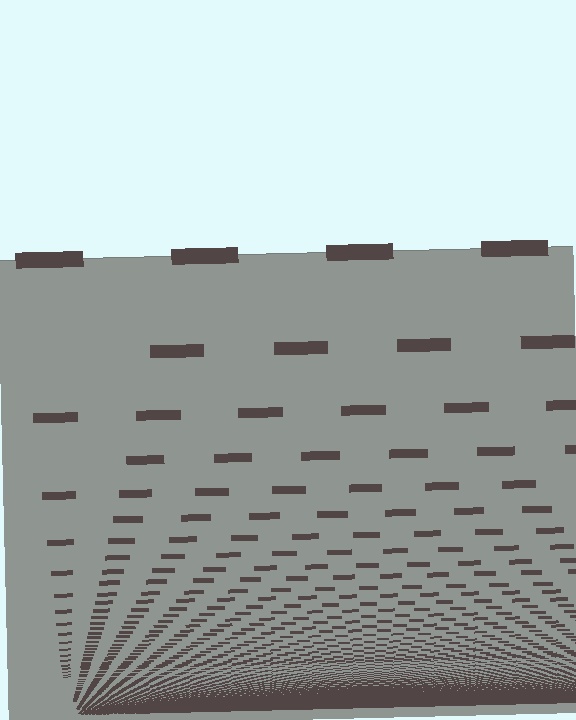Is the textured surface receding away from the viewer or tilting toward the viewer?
The surface appears to tilt toward the viewer. Texture elements get larger and sparser toward the top.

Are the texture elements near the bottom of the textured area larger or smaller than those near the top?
Smaller. The gradient is inverted — elements near the bottom are smaller and denser.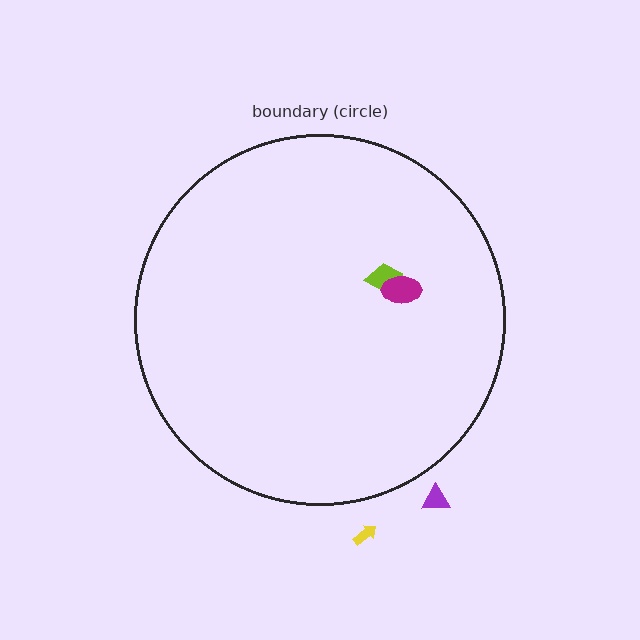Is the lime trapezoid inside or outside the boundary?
Inside.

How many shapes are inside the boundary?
2 inside, 2 outside.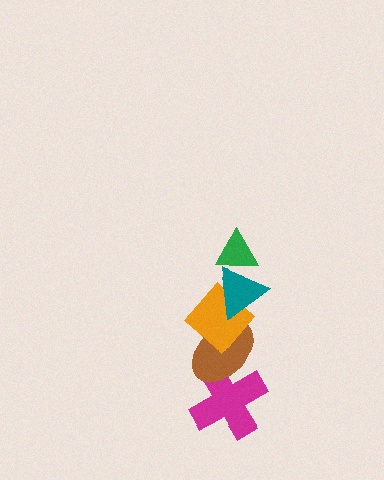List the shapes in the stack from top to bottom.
From top to bottom: the green triangle, the teal triangle, the orange diamond, the brown ellipse, the magenta cross.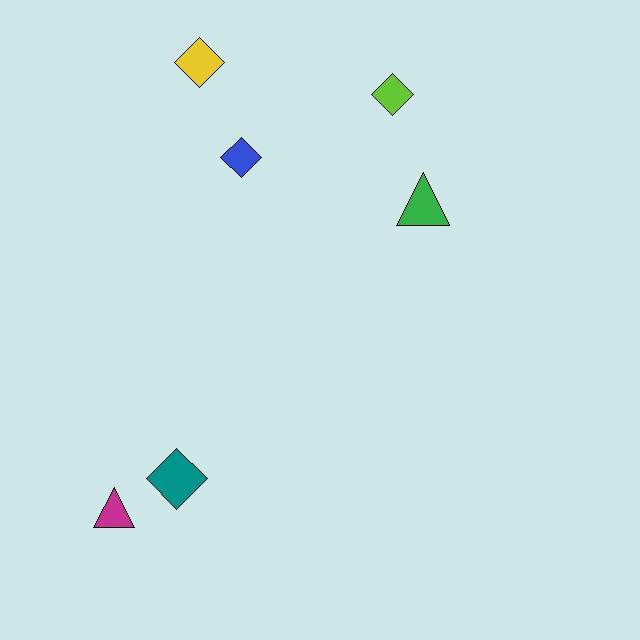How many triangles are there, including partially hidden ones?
There are 2 triangles.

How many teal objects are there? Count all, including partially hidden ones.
There is 1 teal object.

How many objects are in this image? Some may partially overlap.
There are 6 objects.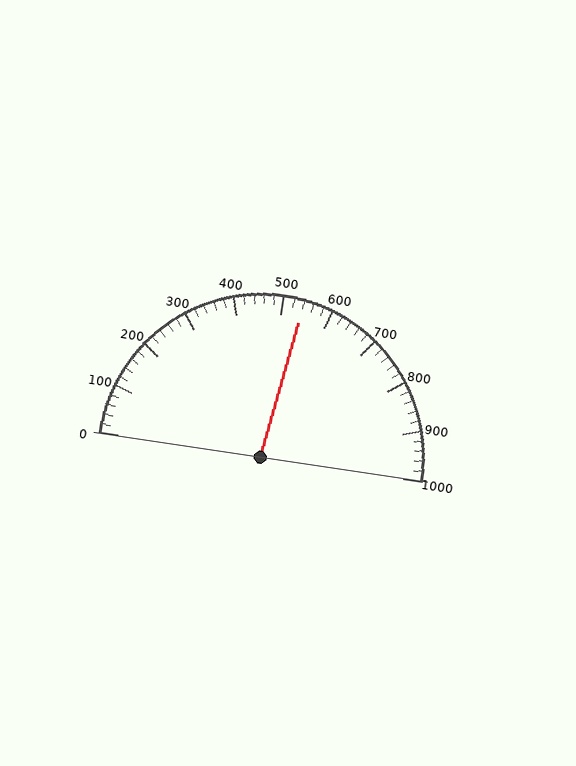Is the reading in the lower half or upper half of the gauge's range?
The reading is in the upper half of the range (0 to 1000).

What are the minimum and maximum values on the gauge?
The gauge ranges from 0 to 1000.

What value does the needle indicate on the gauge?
The needle indicates approximately 540.